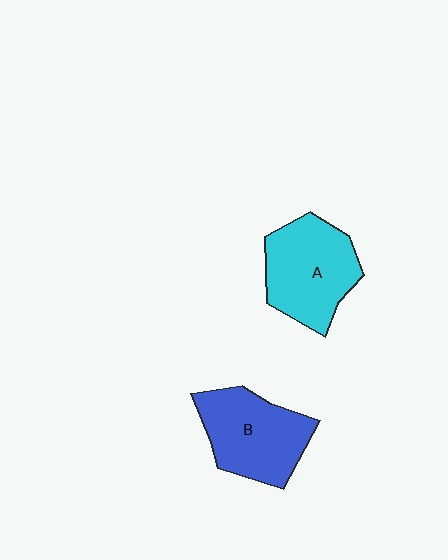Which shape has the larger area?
Shape A (cyan).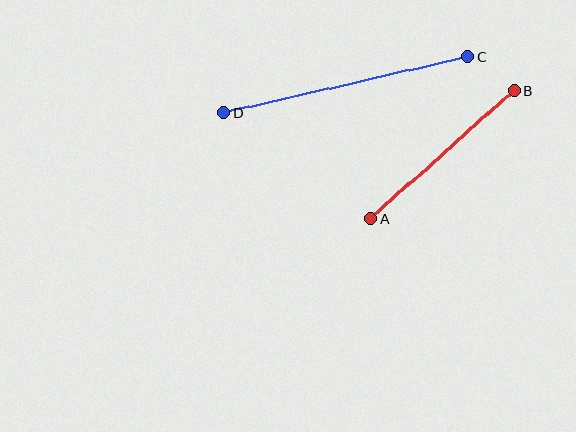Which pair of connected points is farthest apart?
Points C and D are farthest apart.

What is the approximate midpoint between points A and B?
The midpoint is at approximately (442, 155) pixels.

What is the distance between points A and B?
The distance is approximately 192 pixels.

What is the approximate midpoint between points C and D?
The midpoint is at approximately (346, 85) pixels.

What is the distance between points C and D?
The distance is approximately 250 pixels.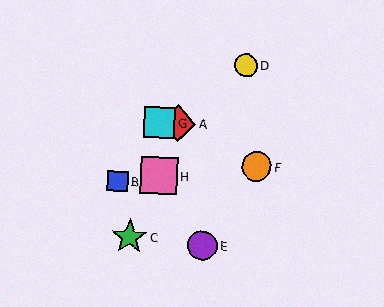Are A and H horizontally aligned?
No, A is at y≈124 and H is at y≈175.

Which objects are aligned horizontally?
Objects A, G are aligned horizontally.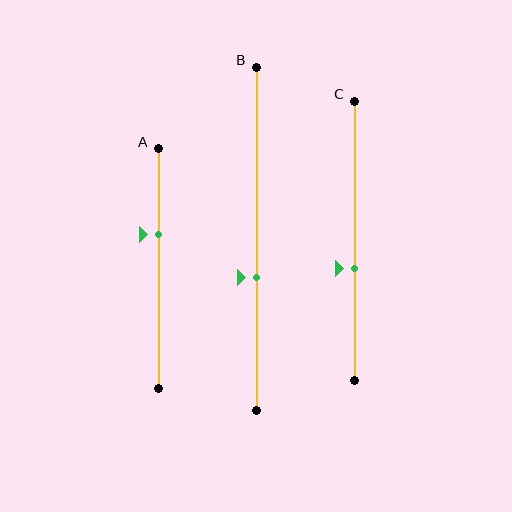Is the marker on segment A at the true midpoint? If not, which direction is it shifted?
No, the marker on segment A is shifted upward by about 14% of the segment length.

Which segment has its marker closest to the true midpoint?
Segment C has its marker closest to the true midpoint.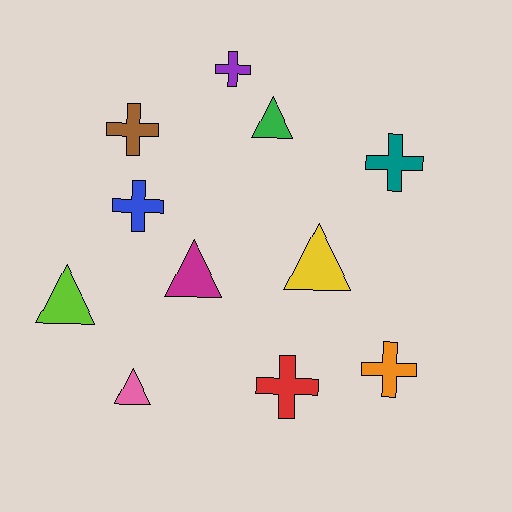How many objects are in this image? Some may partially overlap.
There are 11 objects.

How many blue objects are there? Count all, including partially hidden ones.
There is 1 blue object.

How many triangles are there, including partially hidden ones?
There are 5 triangles.